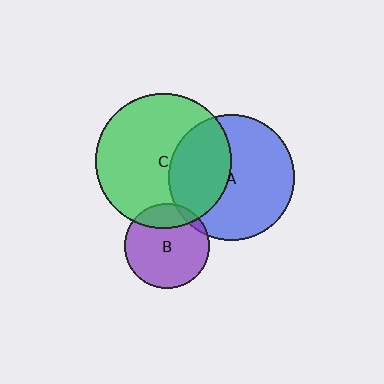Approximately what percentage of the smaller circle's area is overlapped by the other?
Approximately 5%.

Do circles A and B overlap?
Yes.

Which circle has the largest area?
Circle C (green).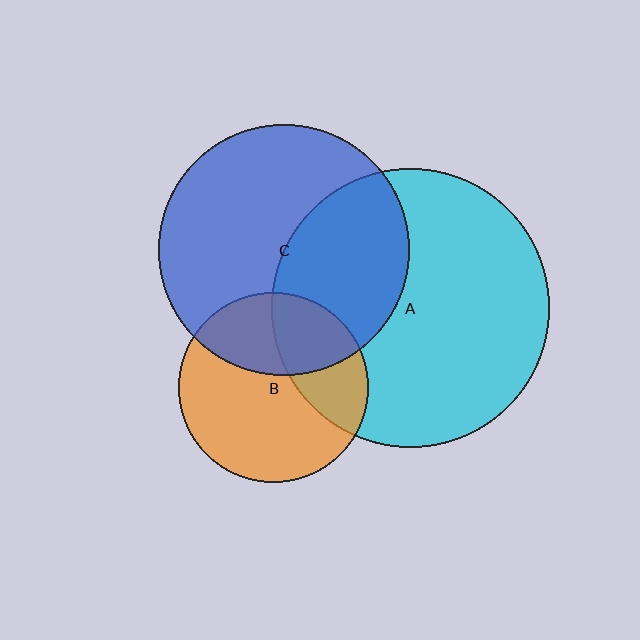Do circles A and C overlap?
Yes.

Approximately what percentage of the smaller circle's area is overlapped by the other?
Approximately 40%.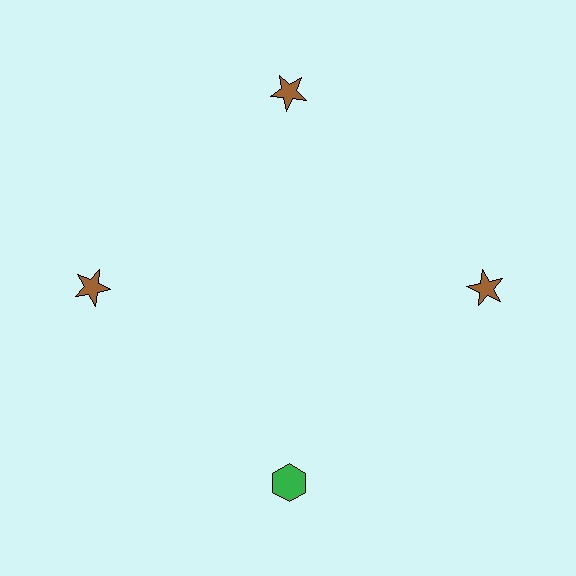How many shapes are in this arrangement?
There are 4 shapes arranged in a ring pattern.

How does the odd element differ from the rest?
It differs in both color (green instead of brown) and shape (hexagon instead of star).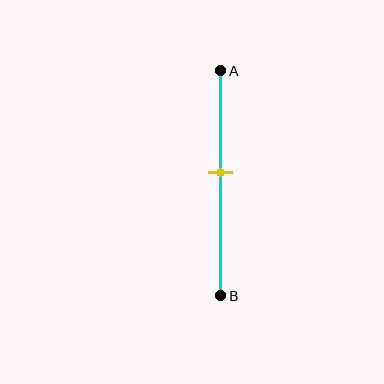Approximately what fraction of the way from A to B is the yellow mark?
The yellow mark is approximately 45% of the way from A to B.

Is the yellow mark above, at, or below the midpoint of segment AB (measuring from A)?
The yellow mark is above the midpoint of segment AB.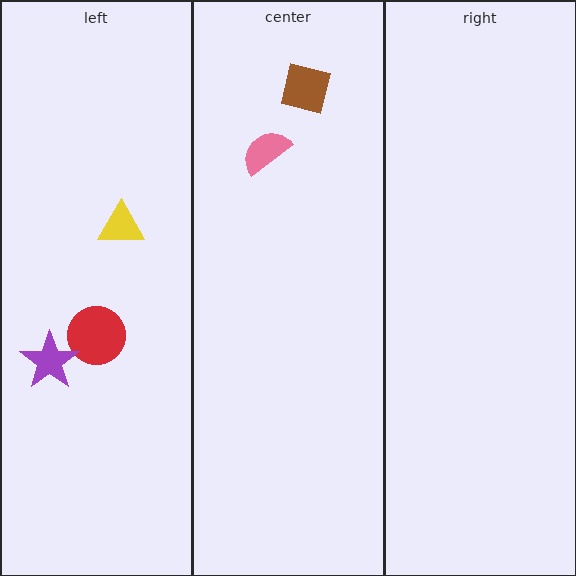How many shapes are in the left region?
3.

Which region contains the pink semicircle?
The center region.